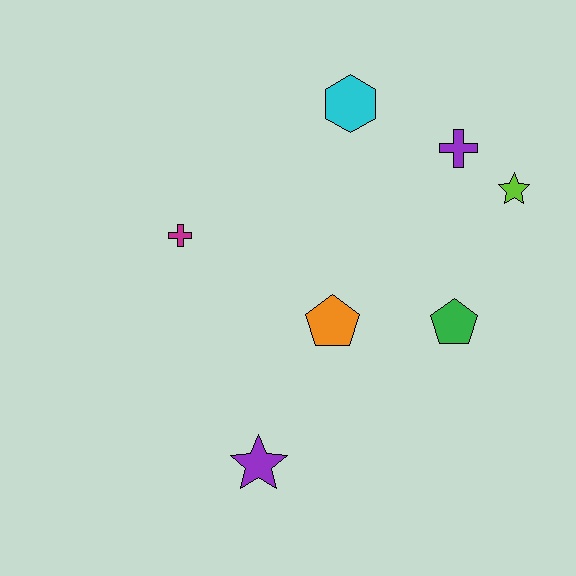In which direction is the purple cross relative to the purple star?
The purple cross is above the purple star.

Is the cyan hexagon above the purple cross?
Yes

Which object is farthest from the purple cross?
The purple star is farthest from the purple cross.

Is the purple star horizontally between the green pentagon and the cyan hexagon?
No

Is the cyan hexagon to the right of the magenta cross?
Yes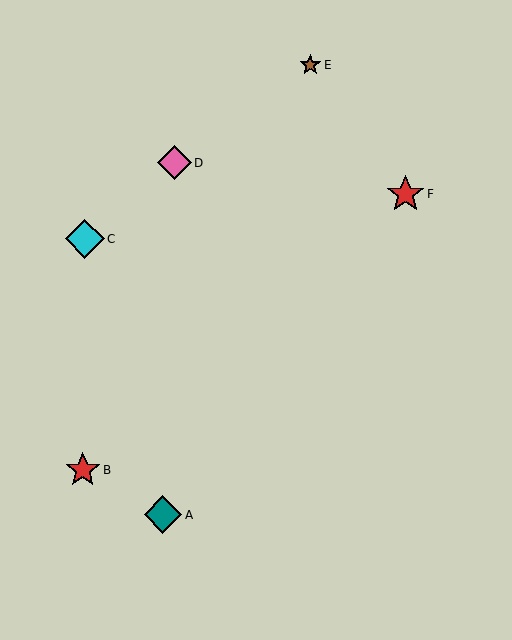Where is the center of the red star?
The center of the red star is at (83, 470).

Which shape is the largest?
The cyan diamond (labeled C) is the largest.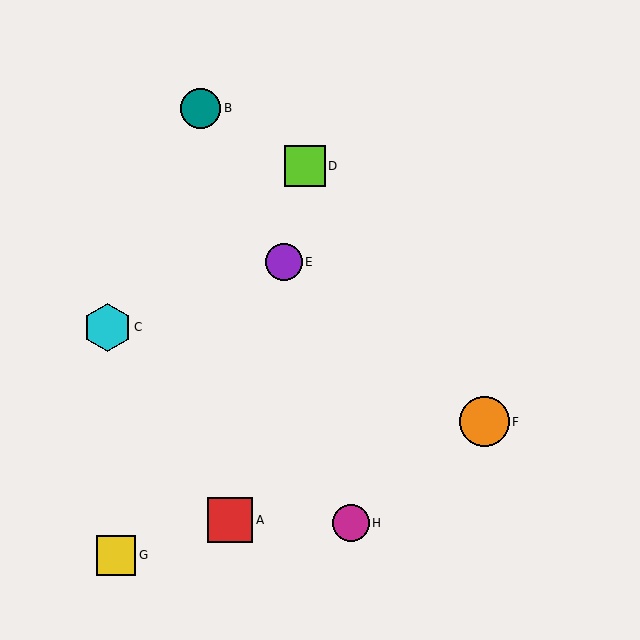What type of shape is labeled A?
Shape A is a red square.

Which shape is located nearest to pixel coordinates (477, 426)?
The orange circle (labeled F) at (485, 422) is nearest to that location.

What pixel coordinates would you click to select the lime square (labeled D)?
Click at (305, 166) to select the lime square D.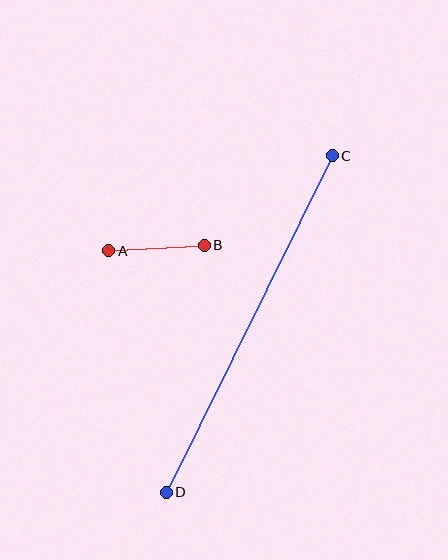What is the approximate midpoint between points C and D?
The midpoint is at approximately (249, 324) pixels.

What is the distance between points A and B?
The distance is approximately 96 pixels.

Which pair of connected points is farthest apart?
Points C and D are farthest apart.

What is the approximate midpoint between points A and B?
The midpoint is at approximately (157, 248) pixels.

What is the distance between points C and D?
The distance is approximately 375 pixels.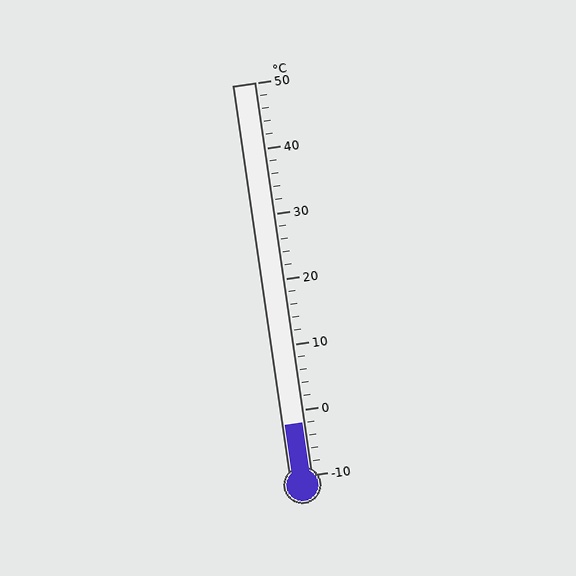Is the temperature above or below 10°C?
The temperature is below 10°C.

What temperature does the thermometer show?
The thermometer shows approximately -2°C.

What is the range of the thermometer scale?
The thermometer scale ranges from -10°C to 50°C.